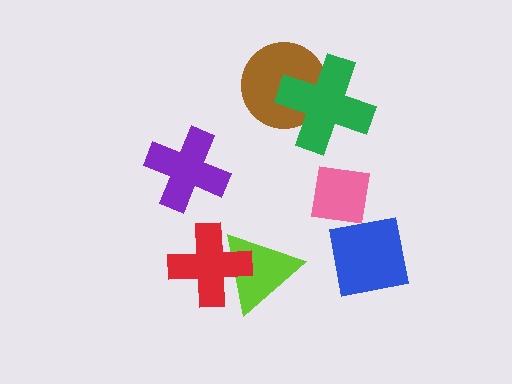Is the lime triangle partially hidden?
Yes, it is partially covered by another shape.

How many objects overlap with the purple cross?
0 objects overlap with the purple cross.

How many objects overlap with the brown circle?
1 object overlaps with the brown circle.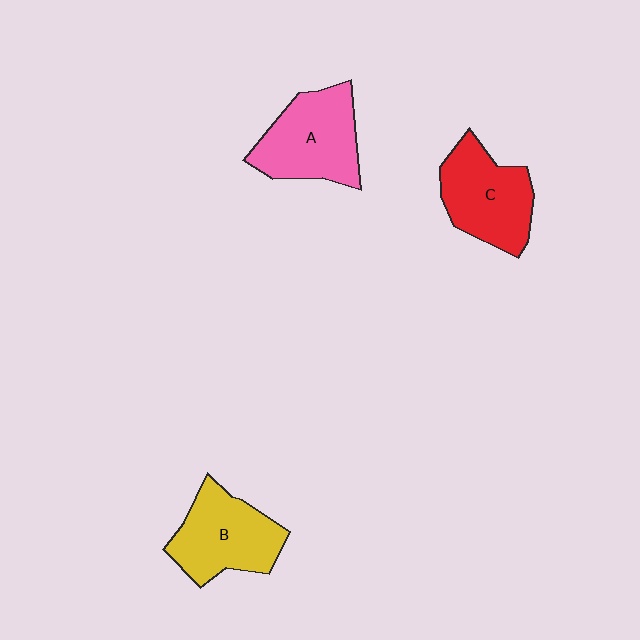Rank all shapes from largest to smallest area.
From largest to smallest: A (pink), B (yellow), C (red).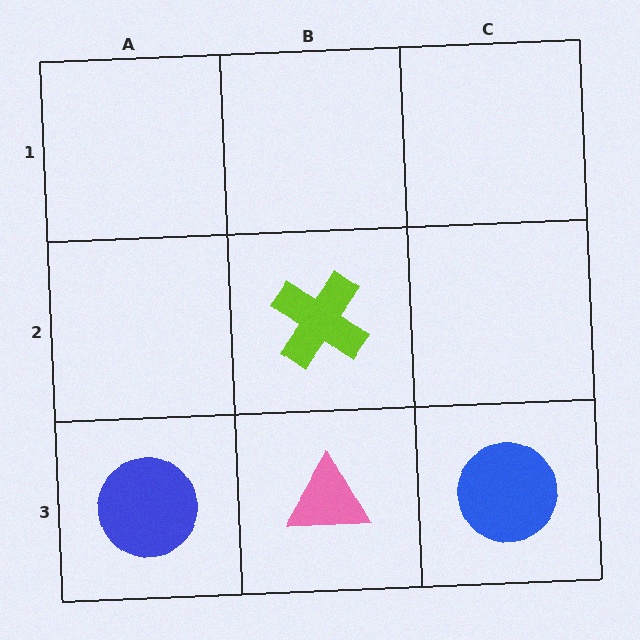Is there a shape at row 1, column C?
No, that cell is empty.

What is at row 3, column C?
A blue circle.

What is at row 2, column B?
A lime cross.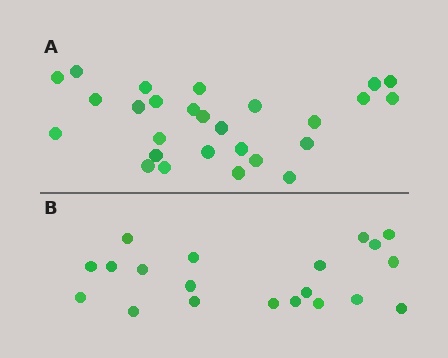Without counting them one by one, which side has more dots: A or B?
Region A (the top region) has more dots.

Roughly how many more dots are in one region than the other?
Region A has roughly 8 or so more dots than region B.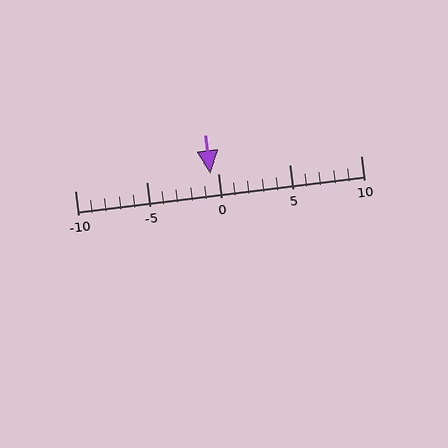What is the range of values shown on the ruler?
The ruler shows values from -10 to 10.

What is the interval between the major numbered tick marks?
The major tick marks are spaced 5 units apart.